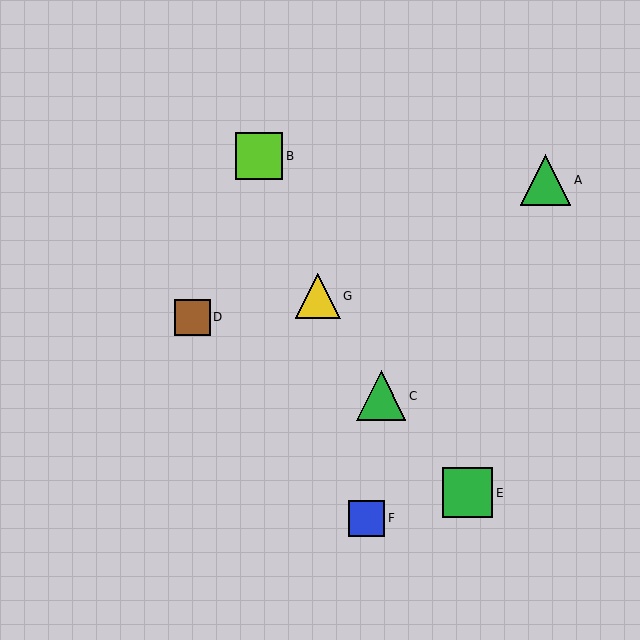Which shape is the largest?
The green square (labeled E) is the largest.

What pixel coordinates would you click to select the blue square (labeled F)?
Click at (367, 518) to select the blue square F.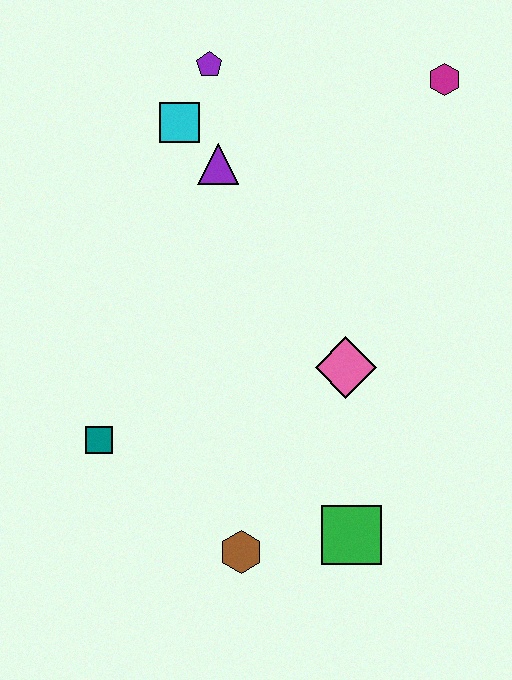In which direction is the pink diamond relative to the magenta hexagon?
The pink diamond is below the magenta hexagon.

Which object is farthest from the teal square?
The magenta hexagon is farthest from the teal square.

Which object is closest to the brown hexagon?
The green square is closest to the brown hexagon.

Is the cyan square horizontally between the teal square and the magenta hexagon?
Yes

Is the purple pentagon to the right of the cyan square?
Yes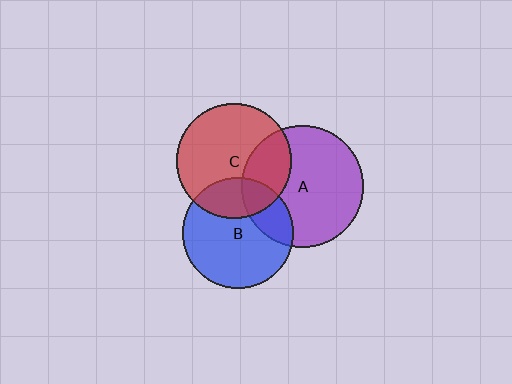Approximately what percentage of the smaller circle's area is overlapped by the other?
Approximately 20%.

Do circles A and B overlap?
Yes.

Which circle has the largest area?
Circle A (purple).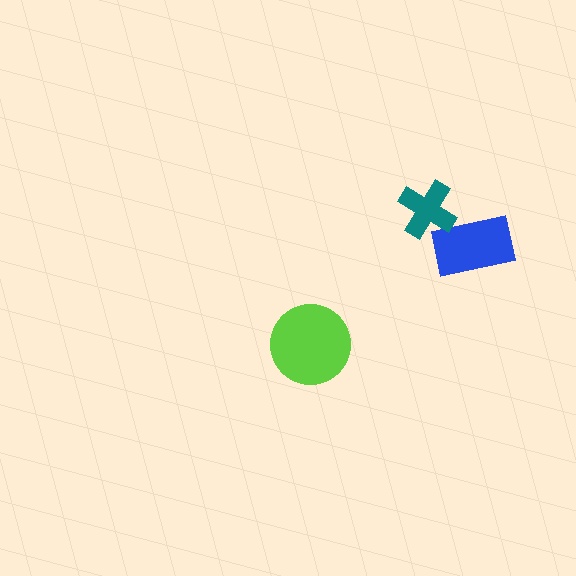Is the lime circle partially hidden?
No, no other shape covers it.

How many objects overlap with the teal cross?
1 object overlaps with the teal cross.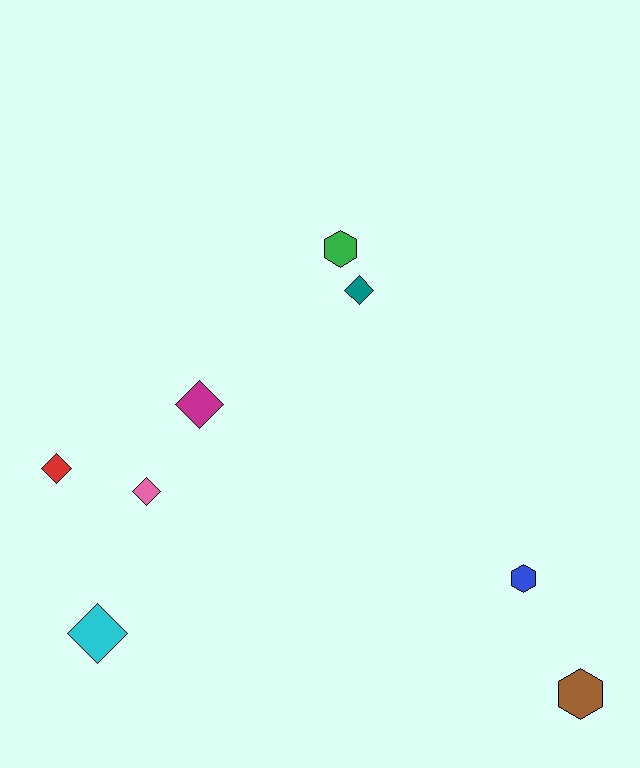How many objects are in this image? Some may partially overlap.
There are 8 objects.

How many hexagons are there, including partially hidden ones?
There are 3 hexagons.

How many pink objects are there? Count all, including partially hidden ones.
There is 1 pink object.